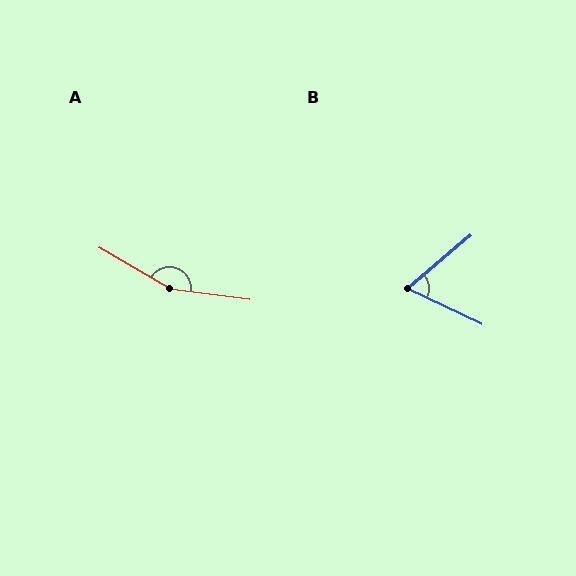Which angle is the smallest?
B, at approximately 66 degrees.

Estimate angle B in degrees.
Approximately 66 degrees.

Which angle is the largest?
A, at approximately 158 degrees.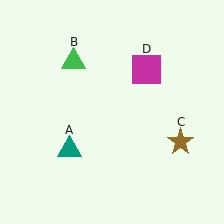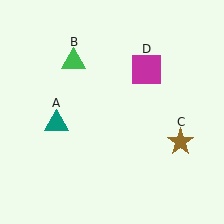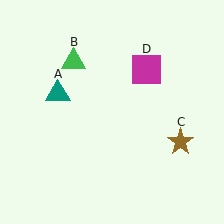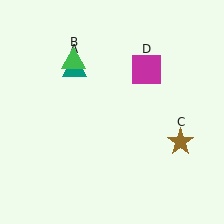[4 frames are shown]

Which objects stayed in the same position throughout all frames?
Green triangle (object B) and brown star (object C) and magenta square (object D) remained stationary.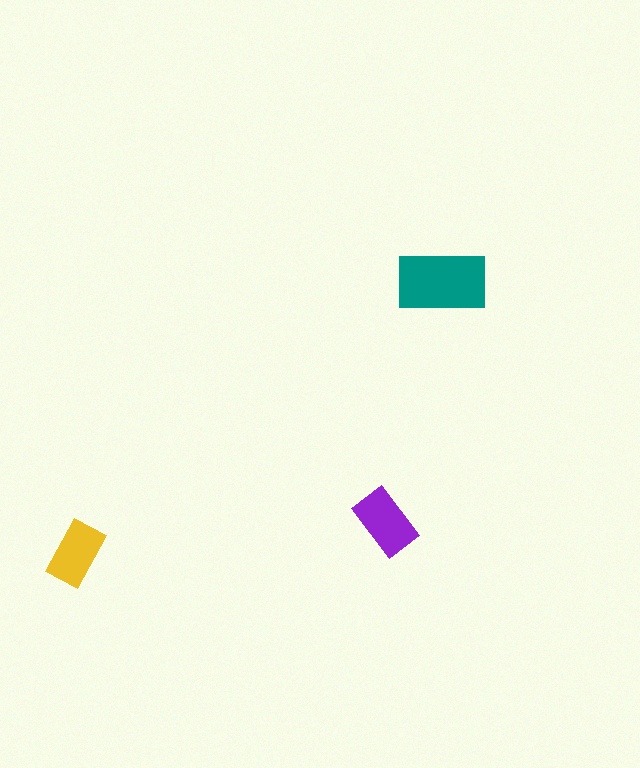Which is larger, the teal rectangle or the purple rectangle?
The teal one.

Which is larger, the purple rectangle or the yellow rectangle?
The purple one.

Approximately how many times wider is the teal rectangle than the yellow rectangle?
About 1.5 times wider.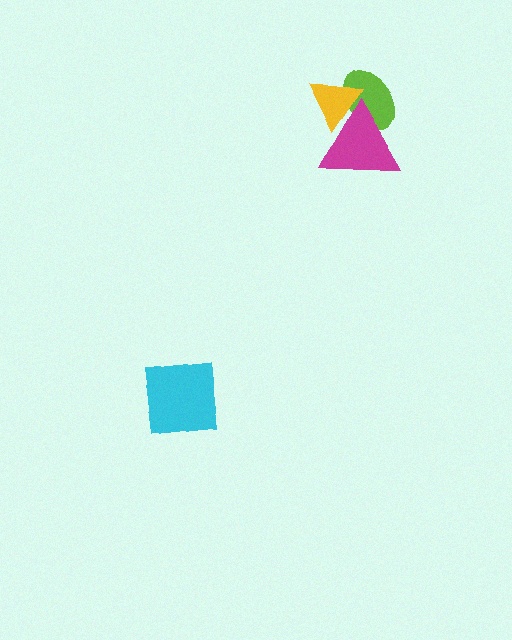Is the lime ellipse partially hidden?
Yes, it is partially covered by another shape.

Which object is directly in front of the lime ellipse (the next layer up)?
The yellow triangle is directly in front of the lime ellipse.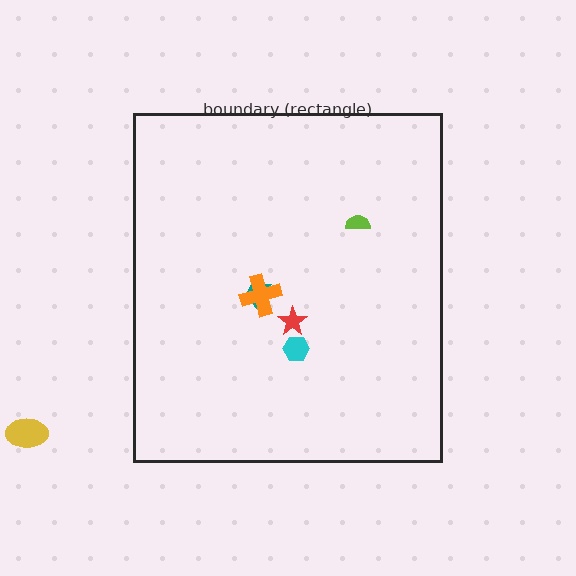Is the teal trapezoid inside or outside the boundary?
Inside.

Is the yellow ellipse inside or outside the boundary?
Outside.